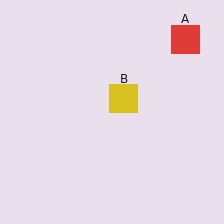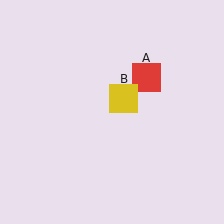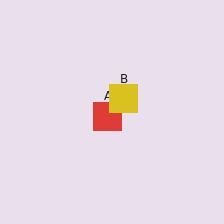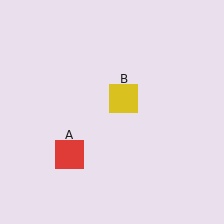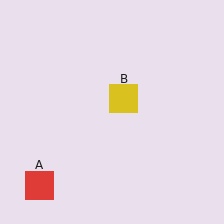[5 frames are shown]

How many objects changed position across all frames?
1 object changed position: red square (object A).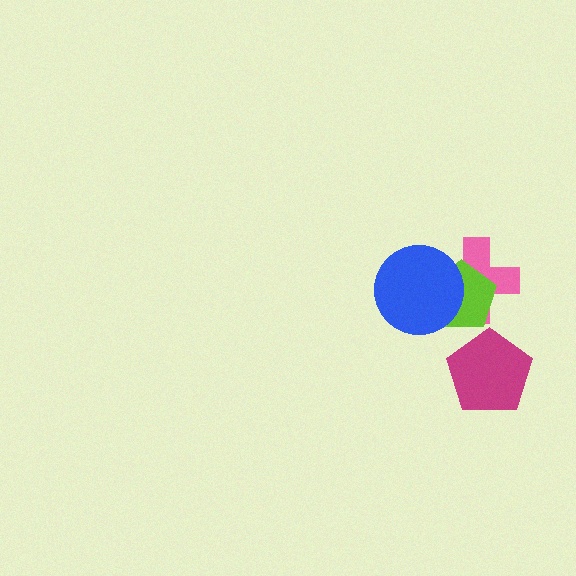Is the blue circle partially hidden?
No, no other shape covers it.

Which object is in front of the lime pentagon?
The blue circle is in front of the lime pentagon.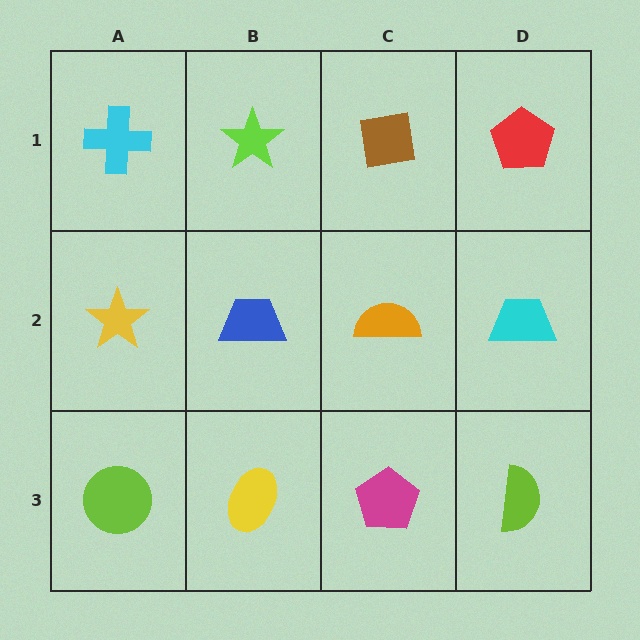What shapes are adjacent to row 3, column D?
A cyan trapezoid (row 2, column D), a magenta pentagon (row 3, column C).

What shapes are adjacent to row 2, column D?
A red pentagon (row 1, column D), a lime semicircle (row 3, column D), an orange semicircle (row 2, column C).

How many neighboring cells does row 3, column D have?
2.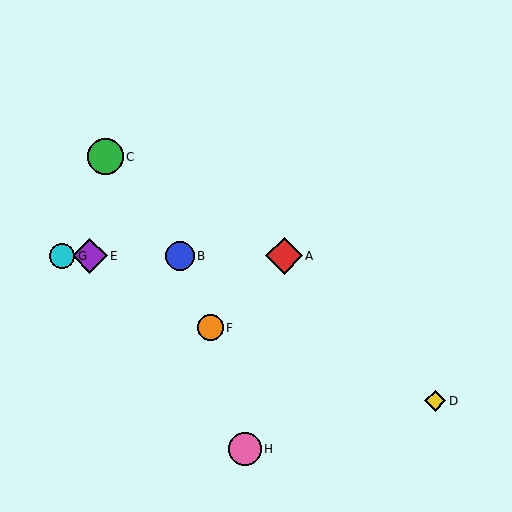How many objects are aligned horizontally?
4 objects (A, B, E, G) are aligned horizontally.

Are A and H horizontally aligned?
No, A is at y≈256 and H is at y≈449.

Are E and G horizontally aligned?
Yes, both are at y≈256.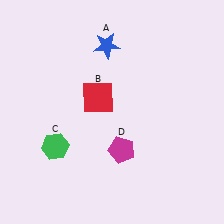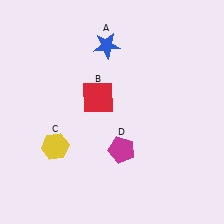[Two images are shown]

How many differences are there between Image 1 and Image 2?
There is 1 difference between the two images.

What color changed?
The hexagon (C) changed from green in Image 1 to yellow in Image 2.